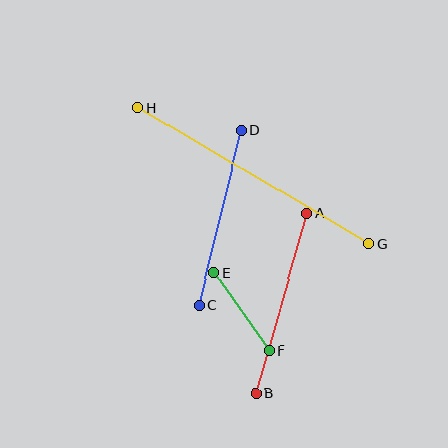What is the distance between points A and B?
The distance is approximately 187 pixels.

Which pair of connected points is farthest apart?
Points G and H are farthest apart.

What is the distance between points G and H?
The distance is approximately 268 pixels.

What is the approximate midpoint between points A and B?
The midpoint is at approximately (281, 303) pixels.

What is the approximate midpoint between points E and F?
The midpoint is at approximately (242, 312) pixels.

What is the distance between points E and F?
The distance is approximately 95 pixels.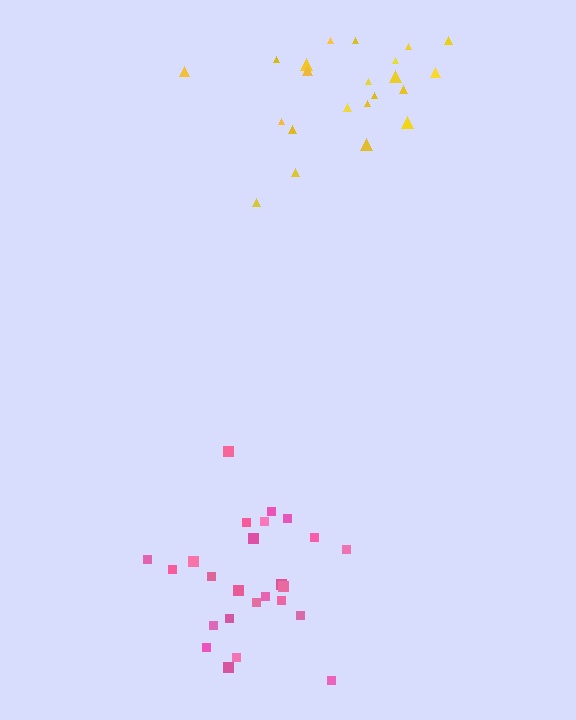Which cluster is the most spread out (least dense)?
Pink.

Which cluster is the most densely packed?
Yellow.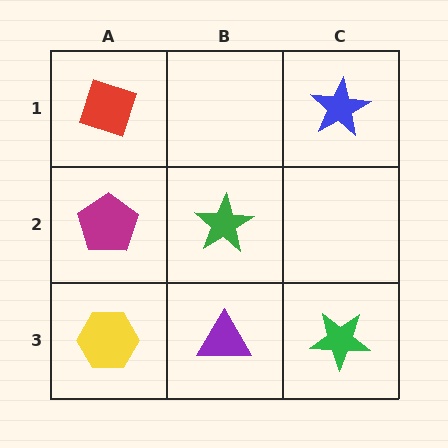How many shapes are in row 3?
3 shapes.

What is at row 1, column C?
A blue star.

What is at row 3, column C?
A green star.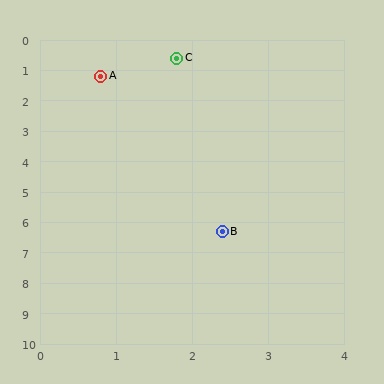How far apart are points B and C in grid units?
Points B and C are about 5.7 grid units apart.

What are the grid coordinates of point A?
Point A is at approximately (0.8, 1.2).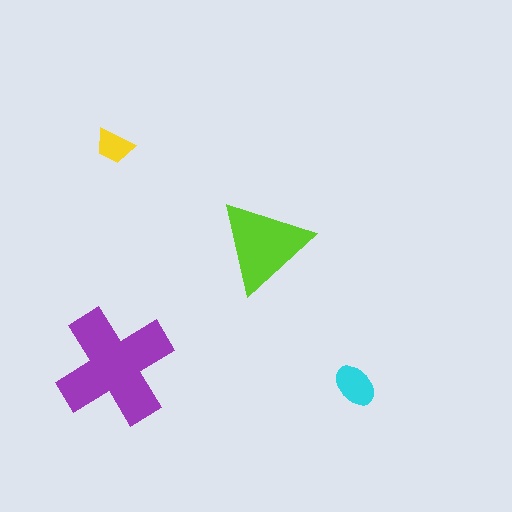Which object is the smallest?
The yellow trapezoid.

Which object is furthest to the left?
The yellow trapezoid is leftmost.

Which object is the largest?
The purple cross.